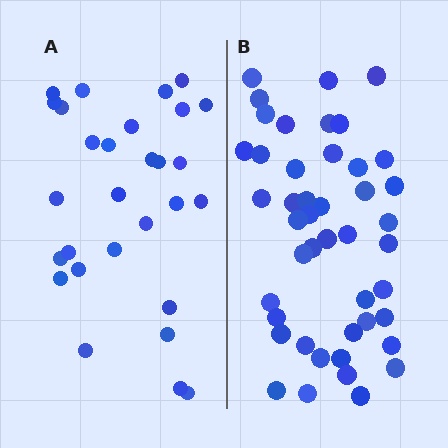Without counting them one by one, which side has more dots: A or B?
Region B (the right region) has more dots.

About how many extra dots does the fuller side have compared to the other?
Region B has approximately 15 more dots than region A.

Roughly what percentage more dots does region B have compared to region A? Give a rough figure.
About 55% more.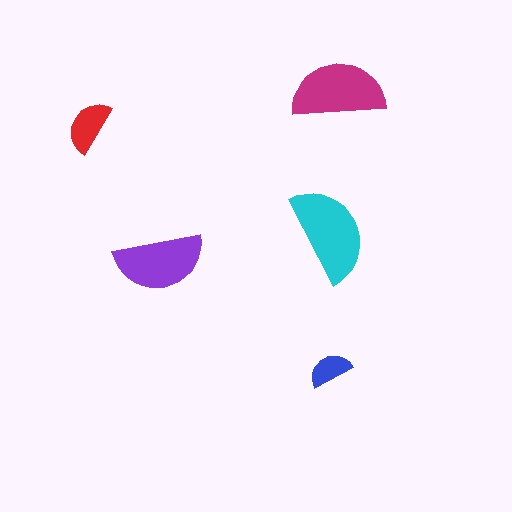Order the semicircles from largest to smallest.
the cyan one, the magenta one, the purple one, the red one, the blue one.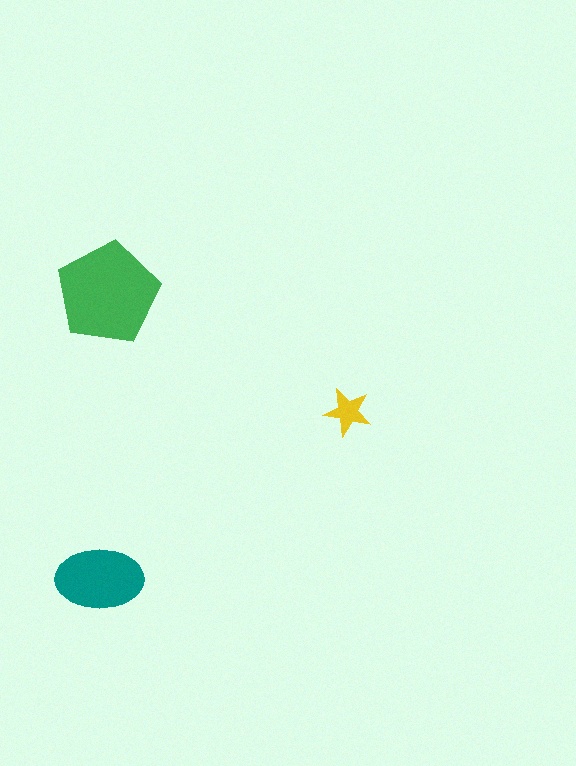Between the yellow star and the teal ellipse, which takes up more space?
The teal ellipse.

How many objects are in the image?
There are 3 objects in the image.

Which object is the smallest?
The yellow star.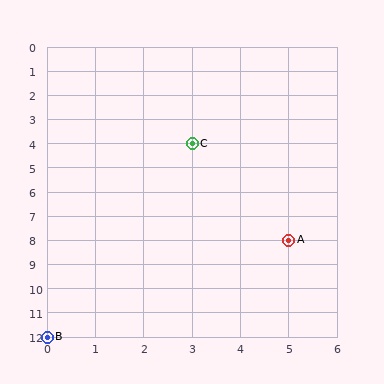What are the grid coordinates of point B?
Point B is at grid coordinates (0, 12).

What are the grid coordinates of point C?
Point C is at grid coordinates (3, 4).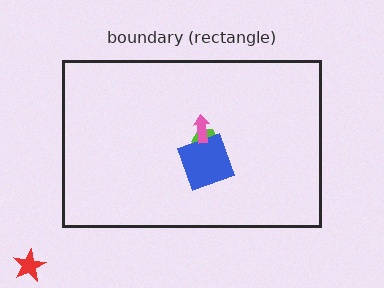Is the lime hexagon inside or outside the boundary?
Inside.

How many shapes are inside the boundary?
3 inside, 1 outside.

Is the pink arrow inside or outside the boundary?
Inside.